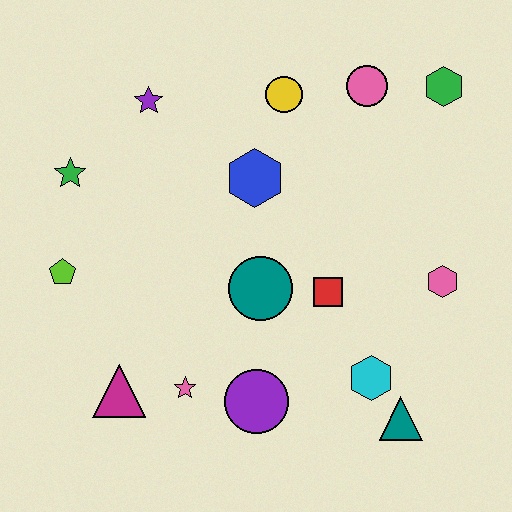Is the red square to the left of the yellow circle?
No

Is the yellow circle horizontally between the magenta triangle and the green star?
No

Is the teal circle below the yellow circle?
Yes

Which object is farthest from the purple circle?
The green hexagon is farthest from the purple circle.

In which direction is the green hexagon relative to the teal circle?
The green hexagon is above the teal circle.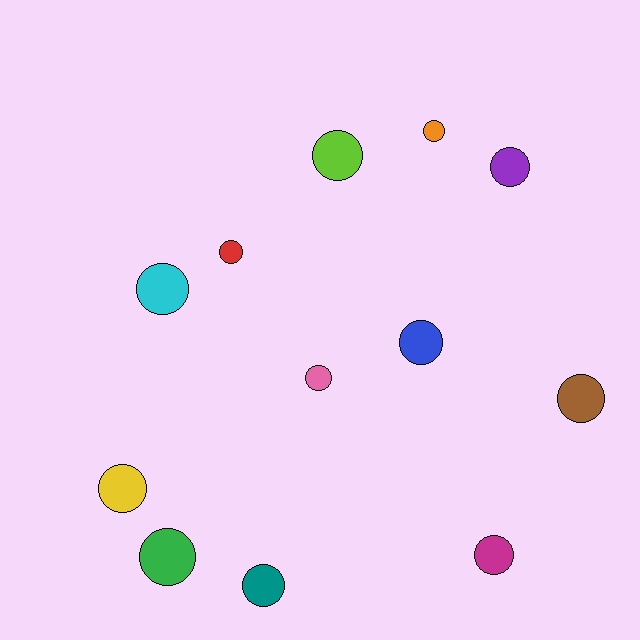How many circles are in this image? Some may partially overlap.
There are 12 circles.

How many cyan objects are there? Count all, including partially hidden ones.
There is 1 cyan object.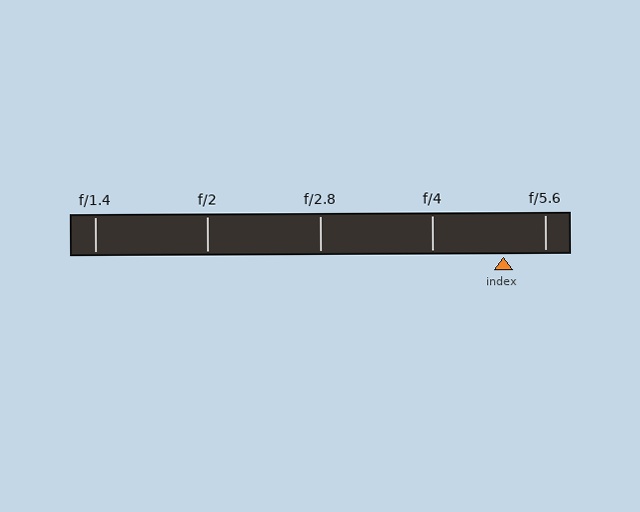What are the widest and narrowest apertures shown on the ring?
The widest aperture shown is f/1.4 and the narrowest is f/5.6.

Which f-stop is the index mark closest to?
The index mark is closest to f/5.6.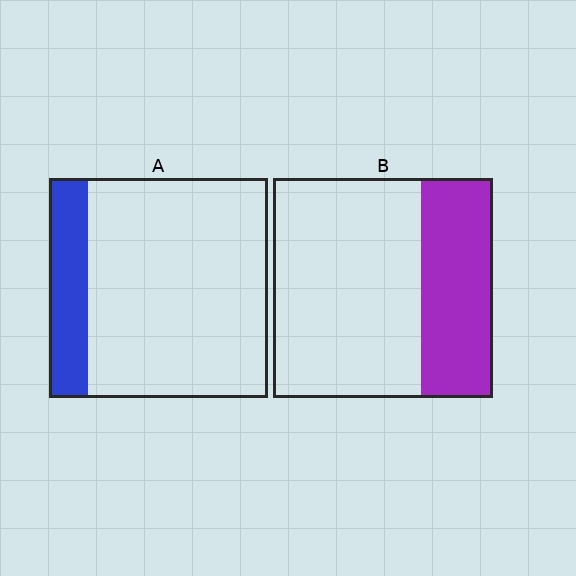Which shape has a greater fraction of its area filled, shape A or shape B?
Shape B.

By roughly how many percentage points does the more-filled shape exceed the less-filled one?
By roughly 15 percentage points (B over A).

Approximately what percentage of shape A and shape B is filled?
A is approximately 20% and B is approximately 35%.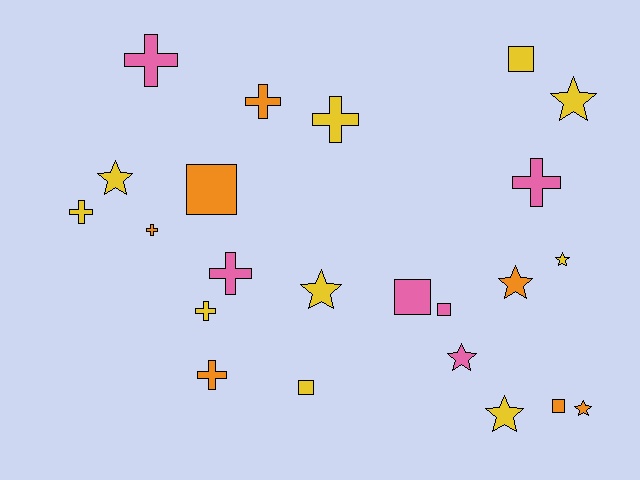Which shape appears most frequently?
Cross, with 9 objects.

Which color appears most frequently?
Yellow, with 10 objects.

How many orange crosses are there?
There are 3 orange crosses.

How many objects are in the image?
There are 23 objects.